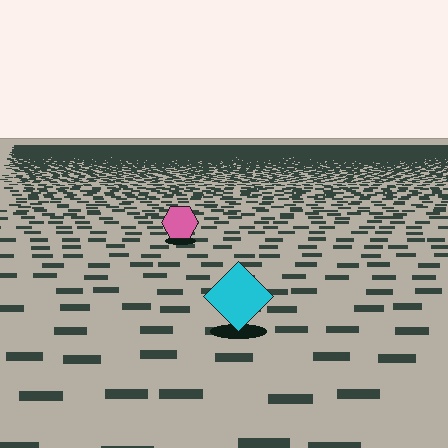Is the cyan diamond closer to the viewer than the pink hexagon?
Yes. The cyan diamond is closer — you can tell from the texture gradient: the ground texture is coarser near it.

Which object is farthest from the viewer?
The pink hexagon is farthest from the viewer. It appears smaller and the ground texture around it is denser.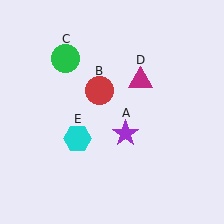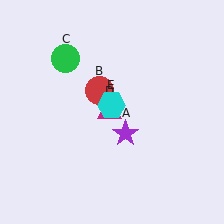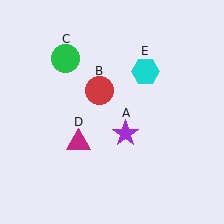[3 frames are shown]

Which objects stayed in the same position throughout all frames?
Purple star (object A) and red circle (object B) and green circle (object C) remained stationary.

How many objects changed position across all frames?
2 objects changed position: magenta triangle (object D), cyan hexagon (object E).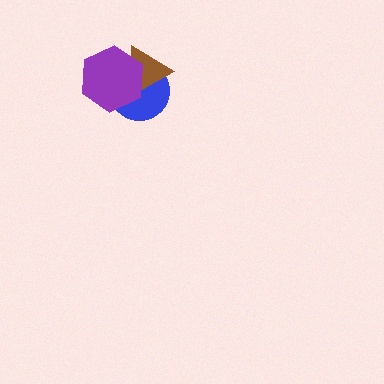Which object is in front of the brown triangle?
The purple hexagon is in front of the brown triangle.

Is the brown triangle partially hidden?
Yes, it is partially covered by another shape.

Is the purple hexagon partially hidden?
No, no other shape covers it.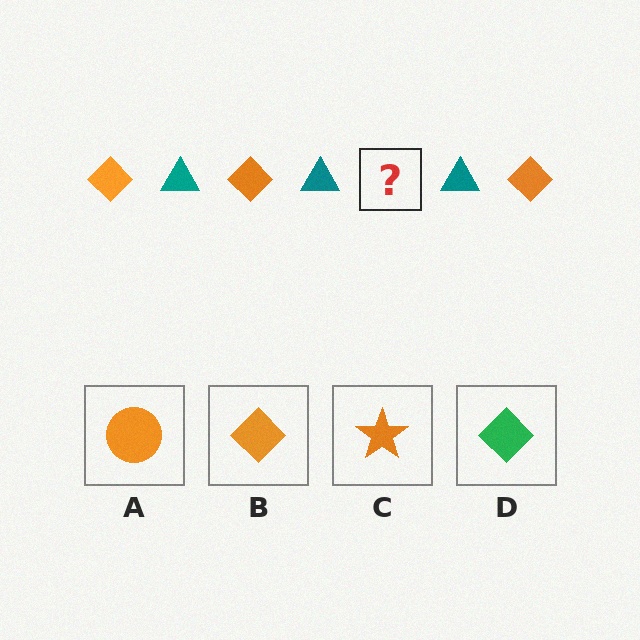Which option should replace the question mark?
Option B.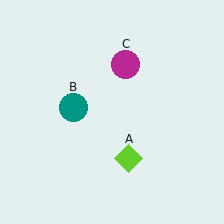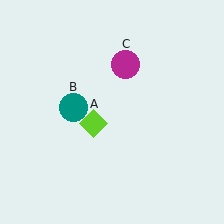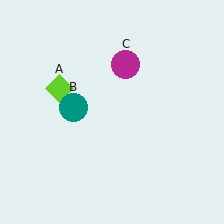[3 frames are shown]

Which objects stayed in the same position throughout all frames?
Teal circle (object B) and magenta circle (object C) remained stationary.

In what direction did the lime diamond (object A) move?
The lime diamond (object A) moved up and to the left.